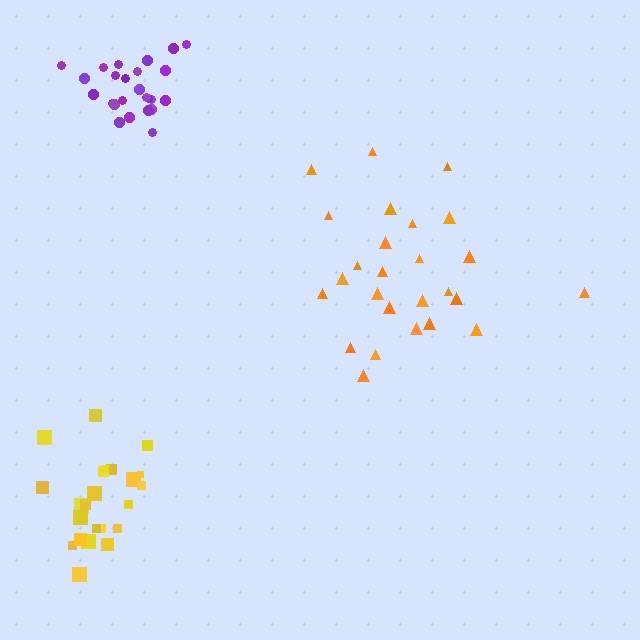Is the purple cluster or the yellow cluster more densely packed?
Purple.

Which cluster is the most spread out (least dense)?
Orange.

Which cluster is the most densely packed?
Purple.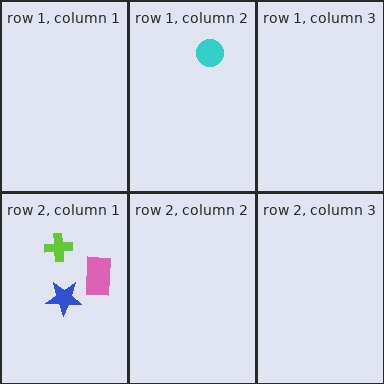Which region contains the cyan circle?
The row 1, column 2 region.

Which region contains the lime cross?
The row 2, column 1 region.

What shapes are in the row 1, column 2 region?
The cyan circle.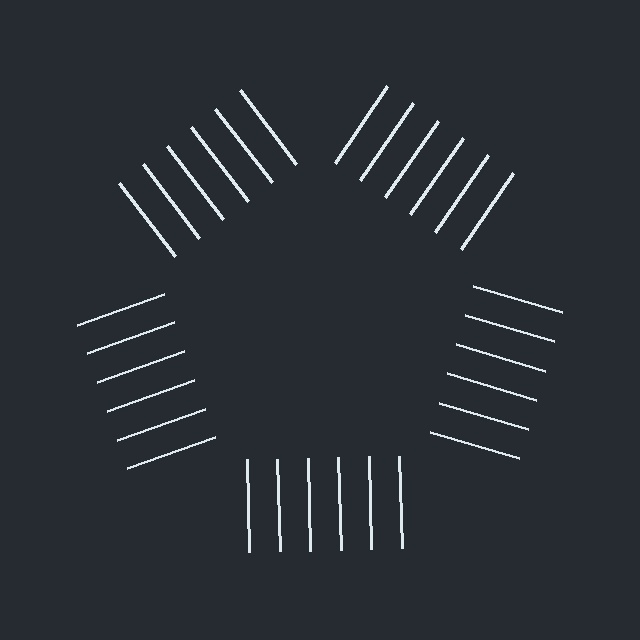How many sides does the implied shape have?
5 sides — the line-ends trace a pentagon.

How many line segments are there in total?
30 — 6 along each of the 5 edges.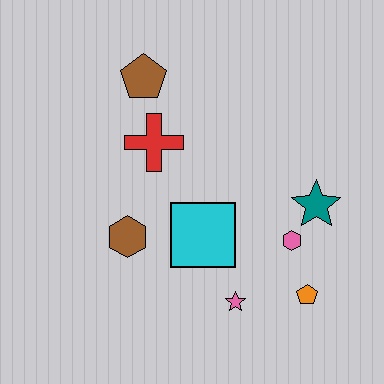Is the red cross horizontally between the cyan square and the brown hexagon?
Yes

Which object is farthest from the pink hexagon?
The brown pentagon is farthest from the pink hexagon.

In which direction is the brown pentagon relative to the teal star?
The brown pentagon is to the left of the teal star.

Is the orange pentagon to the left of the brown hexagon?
No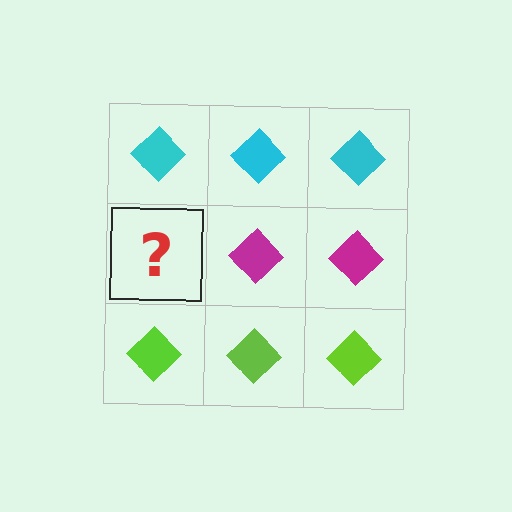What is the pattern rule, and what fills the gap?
The rule is that each row has a consistent color. The gap should be filled with a magenta diamond.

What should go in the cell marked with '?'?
The missing cell should contain a magenta diamond.